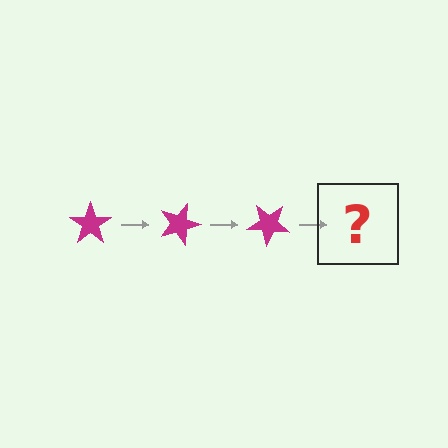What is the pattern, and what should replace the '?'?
The pattern is that the star rotates 20 degrees each step. The '?' should be a magenta star rotated 60 degrees.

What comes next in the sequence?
The next element should be a magenta star rotated 60 degrees.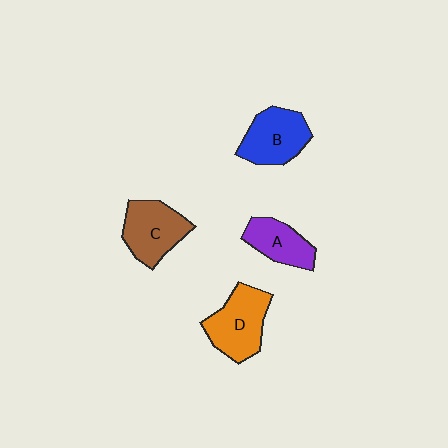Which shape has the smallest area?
Shape A (purple).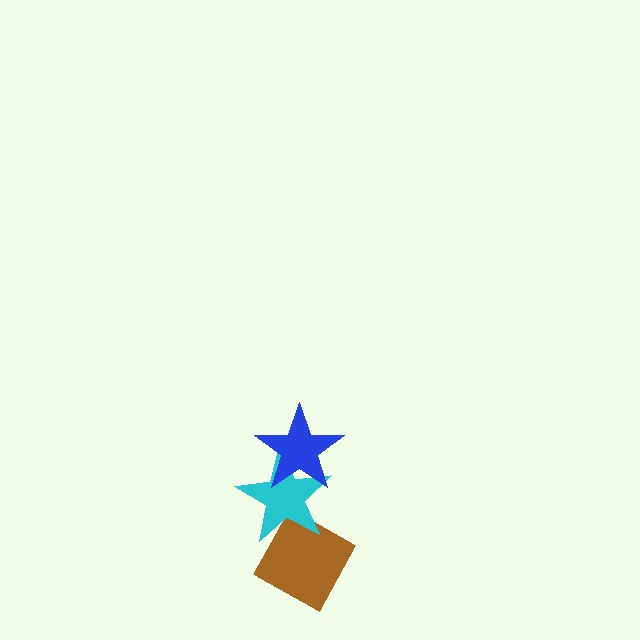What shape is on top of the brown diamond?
The cyan star is on top of the brown diamond.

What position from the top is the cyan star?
The cyan star is 2nd from the top.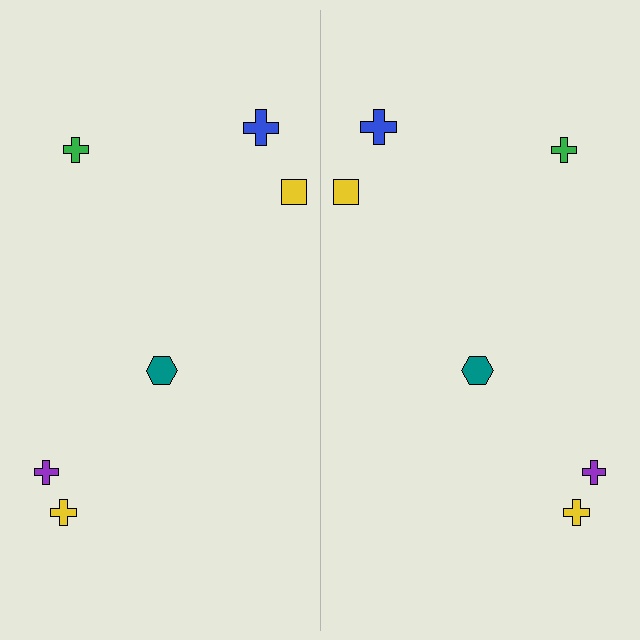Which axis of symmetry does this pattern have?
The pattern has a vertical axis of symmetry running through the center of the image.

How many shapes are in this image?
There are 12 shapes in this image.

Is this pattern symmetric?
Yes, this pattern has bilateral (reflection) symmetry.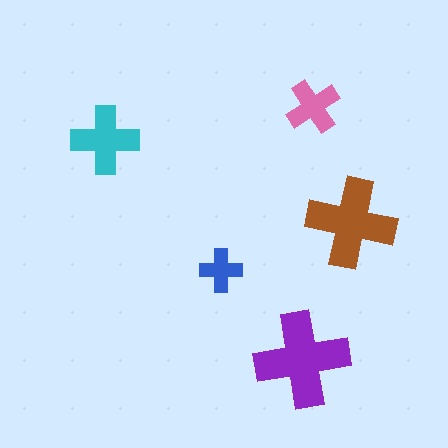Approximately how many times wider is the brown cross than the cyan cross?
About 1.5 times wider.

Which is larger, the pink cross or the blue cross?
The pink one.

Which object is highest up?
The pink cross is topmost.